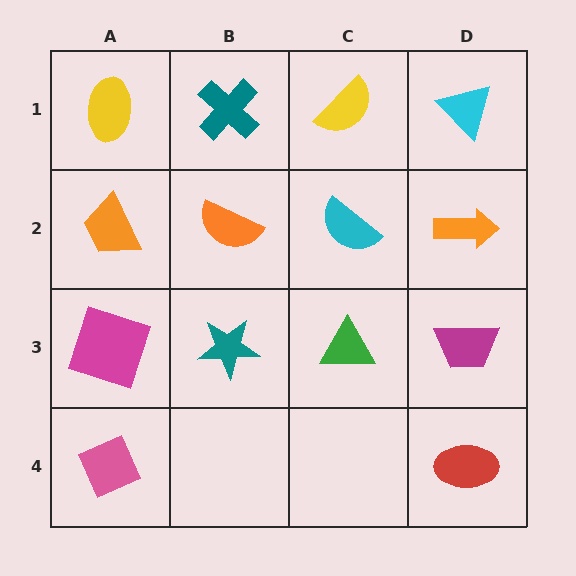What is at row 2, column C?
A cyan semicircle.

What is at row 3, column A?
A magenta square.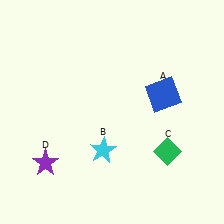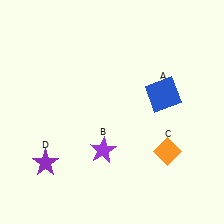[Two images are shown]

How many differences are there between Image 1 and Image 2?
There are 2 differences between the two images.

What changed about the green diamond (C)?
In Image 1, C is green. In Image 2, it changed to orange.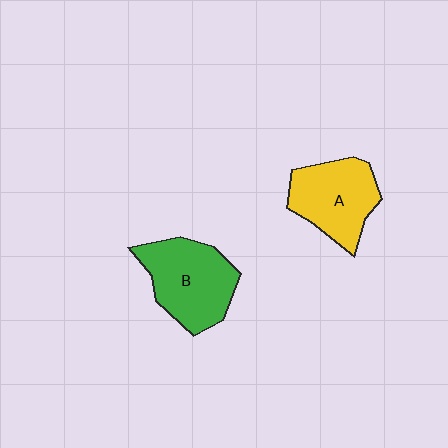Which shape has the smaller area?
Shape A (yellow).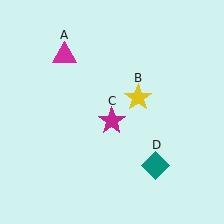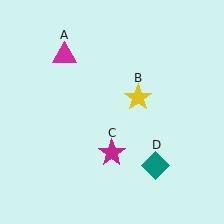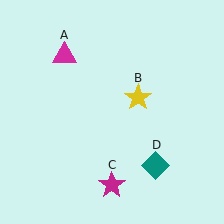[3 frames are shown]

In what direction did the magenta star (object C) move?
The magenta star (object C) moved down.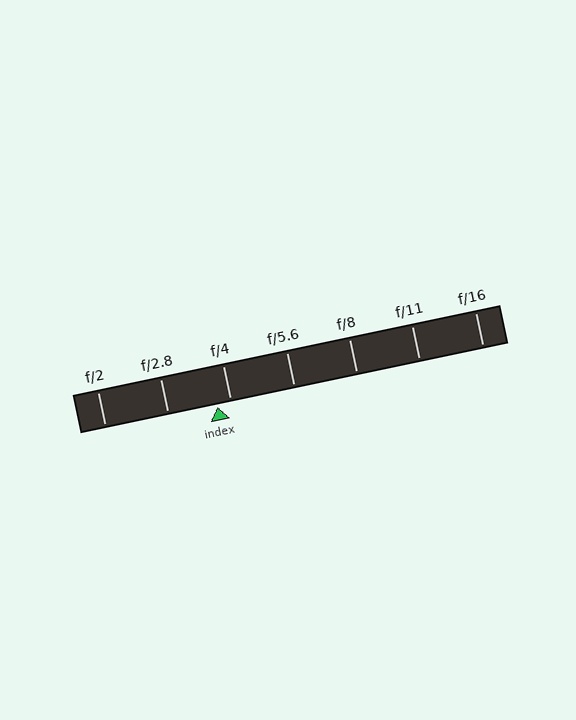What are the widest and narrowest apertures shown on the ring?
The widest aperture shown is f/2 and the narrowest is f/16.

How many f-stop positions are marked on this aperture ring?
There are 7 f-stop positions marked.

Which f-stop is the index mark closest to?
The index mark is closest to f/4.